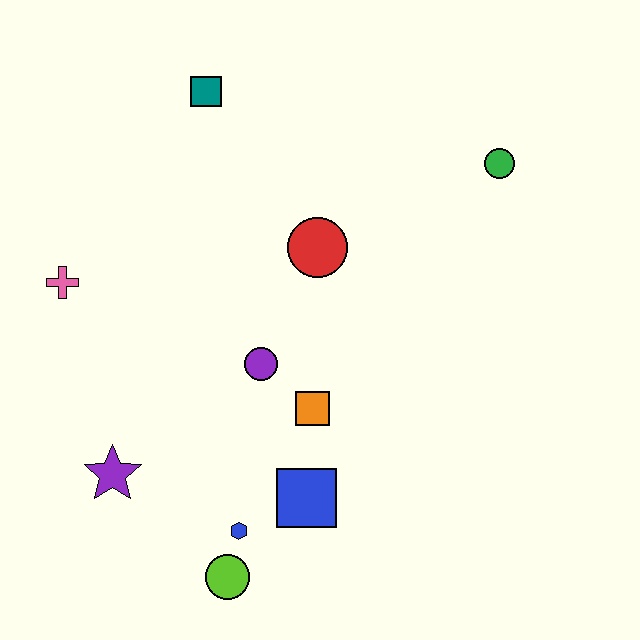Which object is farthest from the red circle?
The lime circle is farthest from the red circle.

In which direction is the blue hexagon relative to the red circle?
The blue hexagon is below the red circle.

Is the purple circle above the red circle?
No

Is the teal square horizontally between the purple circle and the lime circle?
No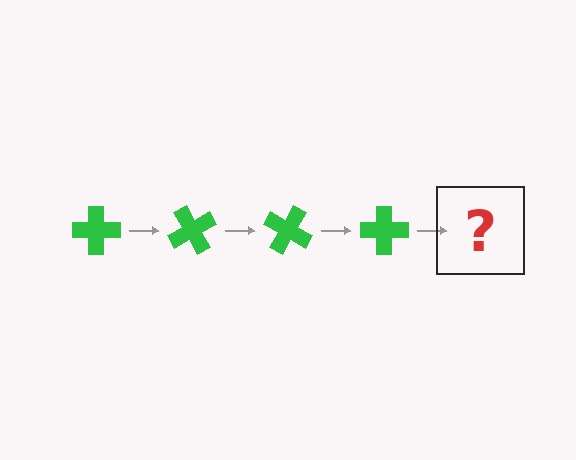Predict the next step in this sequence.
The next step is a green cross rotated 240 degrees.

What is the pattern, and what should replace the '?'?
The pattern is that the cross rotates 60 degrees each step. The '?' should be a green cross rotated 240 degrees.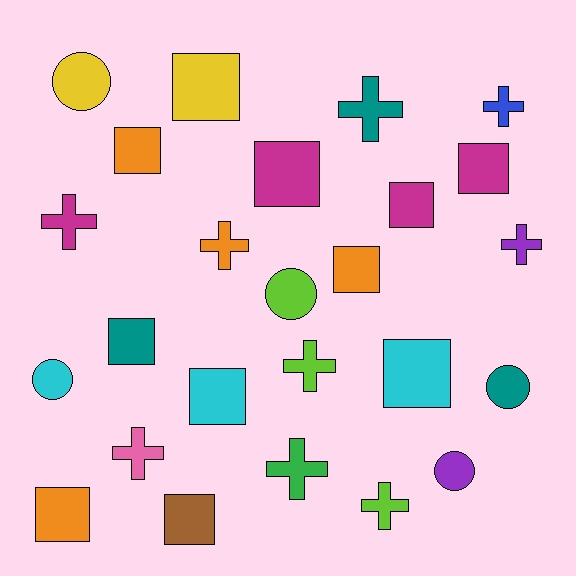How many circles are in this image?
There are 5 circles.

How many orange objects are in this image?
There are 4 orange objects.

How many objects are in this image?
There are 25 objects.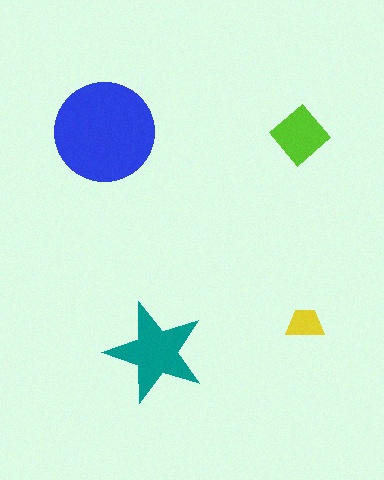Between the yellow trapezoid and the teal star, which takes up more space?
The teal star.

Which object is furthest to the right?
The yellow trapezoid is rightmost.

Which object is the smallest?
The yellow trapezoid.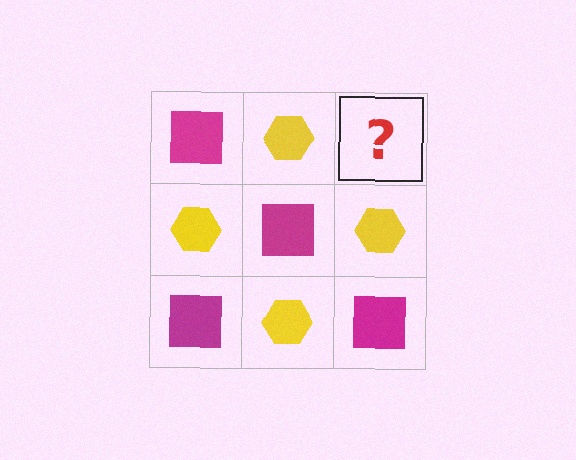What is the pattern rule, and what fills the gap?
The rule is that it alternates magenta square and yellow hexagon in a checkerboard pattern. The gap should be filled with a magenta square.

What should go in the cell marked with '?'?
The missing cell should contain a magenta square.